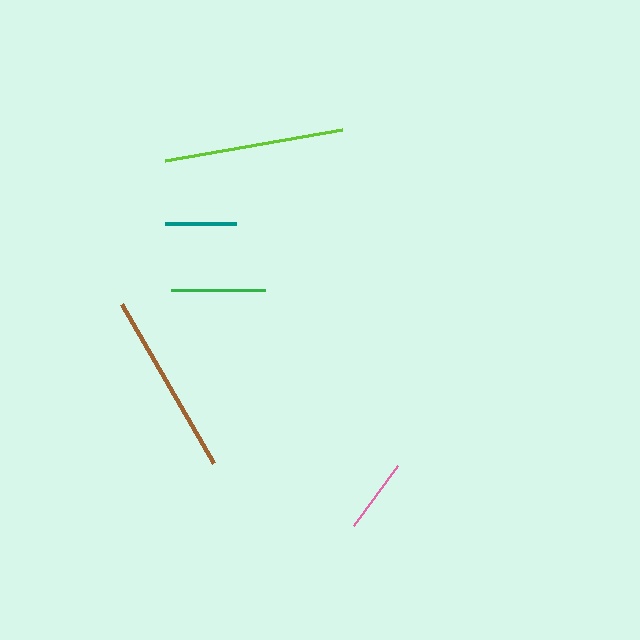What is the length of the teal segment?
The teal segment is approximately 71 pixels long.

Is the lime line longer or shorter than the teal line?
The lime line is longer than the teal line.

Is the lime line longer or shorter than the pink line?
The lime line is longer than the pink line.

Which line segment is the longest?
The brown line is the longest at approximately 184 pixels.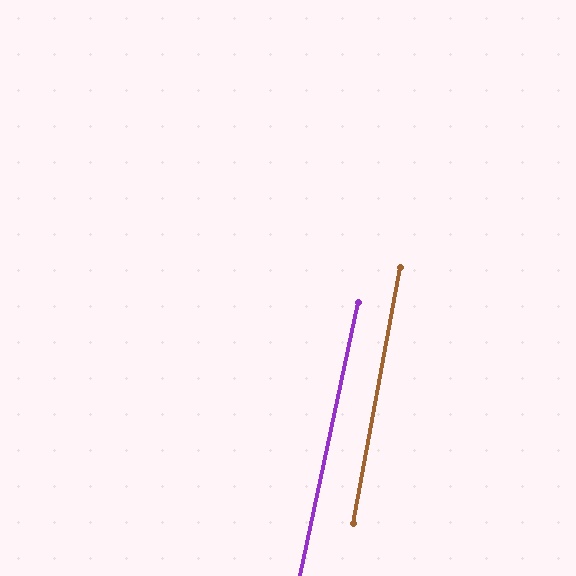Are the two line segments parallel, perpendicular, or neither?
Parallel — their directions differ by only 1.7°.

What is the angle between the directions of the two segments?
Approximately 2 degrees.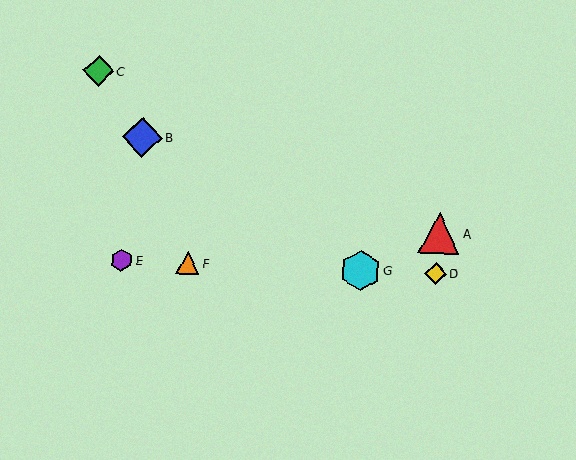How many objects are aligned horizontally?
4 objects (D, E, F, G) are aligned horizontally.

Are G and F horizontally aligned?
Yes, both are at y≈270.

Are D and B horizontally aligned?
No, D is at y≈273 and B is at y≈137.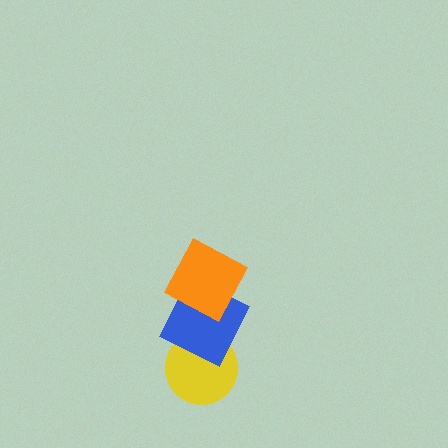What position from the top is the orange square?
The orange square is 1st from the top.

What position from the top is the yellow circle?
The yellow circle is 3rd from the top.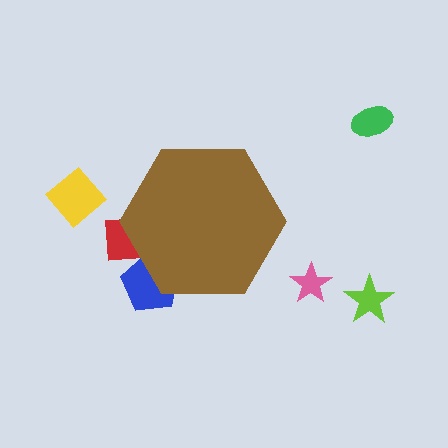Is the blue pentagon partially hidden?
Yes, the blue pentagon is partially hidden behind the brown hexagon.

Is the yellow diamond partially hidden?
No, the yellow diamond is fully visible.